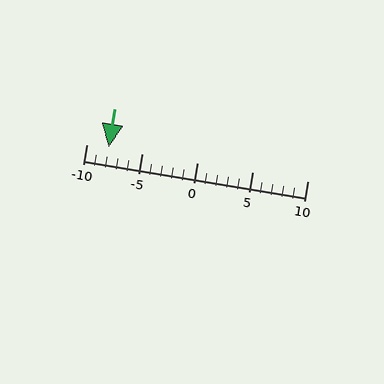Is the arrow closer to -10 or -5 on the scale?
The arrow is closer to -10.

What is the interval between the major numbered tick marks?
The major tick marks are spaced 5 units apart.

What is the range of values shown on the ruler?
The ruler shows values from -10 to 10.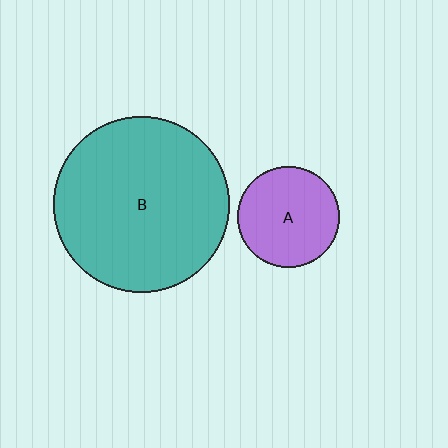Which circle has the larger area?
Circle B (teal).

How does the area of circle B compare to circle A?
Approximately 3.0 times.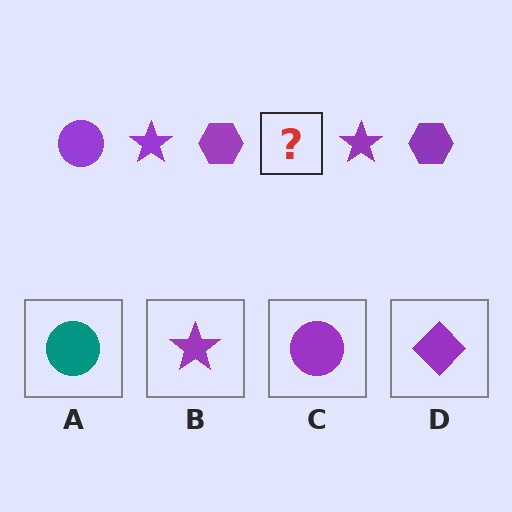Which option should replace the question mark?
Option C.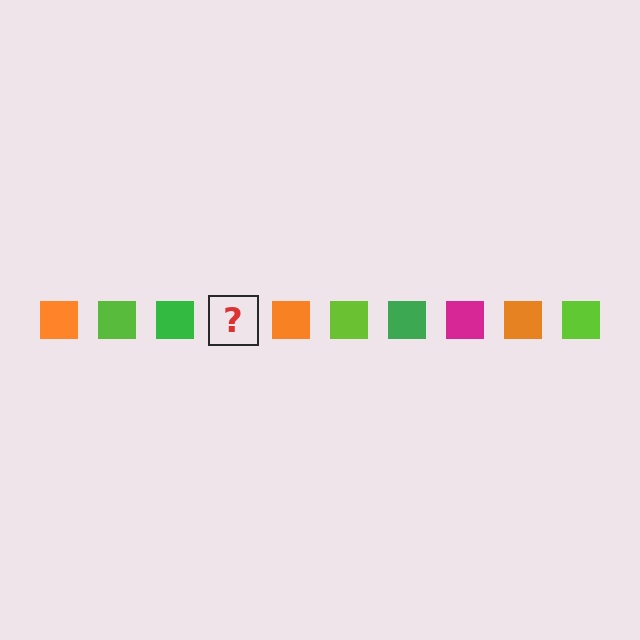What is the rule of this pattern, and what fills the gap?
The rule is that the pattern cycles through orange, lime, green, magenta squares. The gap should be filled with a magenta square.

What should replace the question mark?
The question mark should be replaced with a magenta square.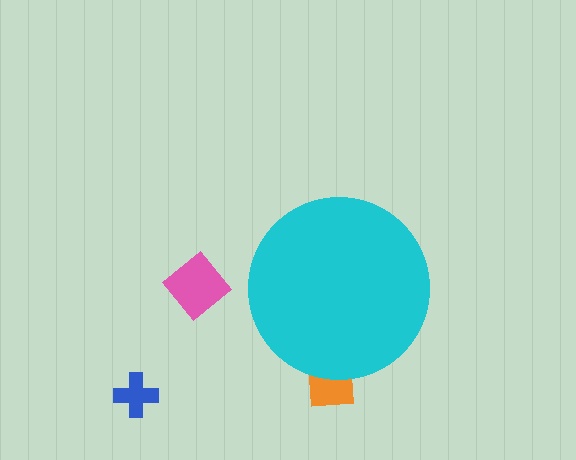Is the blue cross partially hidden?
No, the blue cross is fully visible.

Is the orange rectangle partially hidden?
Yes, the orange rectangle is partially hidden behind the cyan circle.